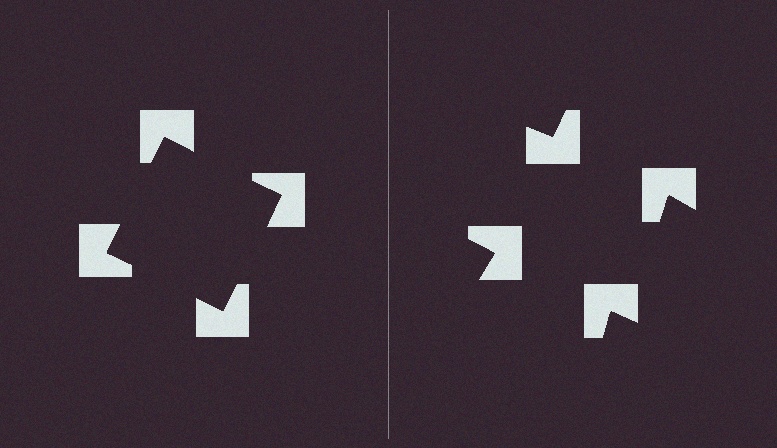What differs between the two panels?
The notched squares are positioned identically on both sides; only the wedge orientations differ. On the left they align to a square; on the right they are misaligned.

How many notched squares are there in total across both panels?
8 — 4 on each side.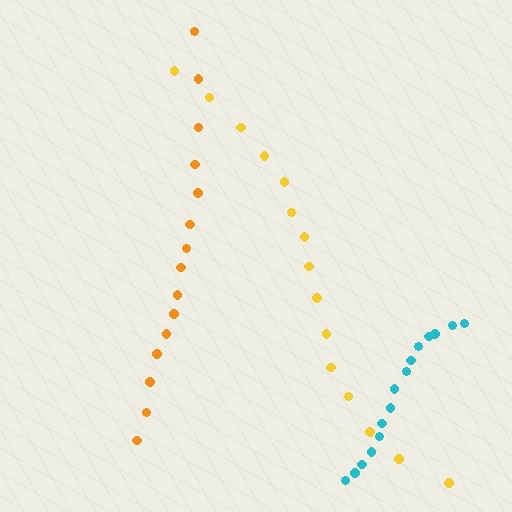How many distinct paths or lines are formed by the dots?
There are 3 distinct paths.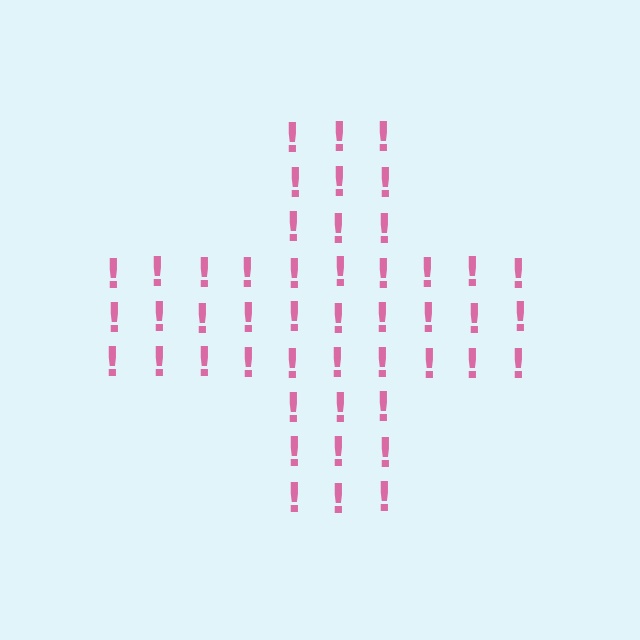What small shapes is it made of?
It is made of small exclamation marks.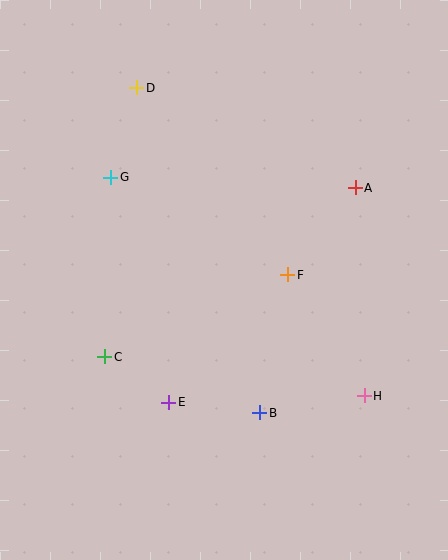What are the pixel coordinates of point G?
Point G is at (111, 177).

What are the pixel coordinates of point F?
Point F is at (288, 275).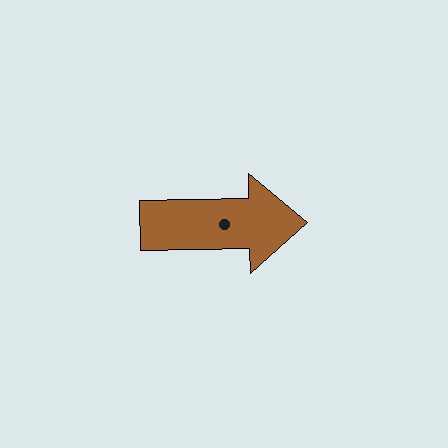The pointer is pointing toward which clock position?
Roughly 3 o'clock.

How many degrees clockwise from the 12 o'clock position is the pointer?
Approximately 89 degrees.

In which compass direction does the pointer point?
East.